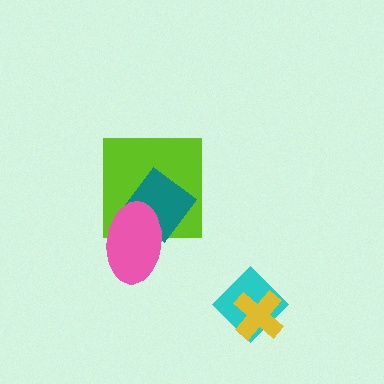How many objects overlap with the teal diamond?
2 objects overlap with the teal diamond.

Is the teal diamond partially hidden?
Yes, it is partially covered by another shape.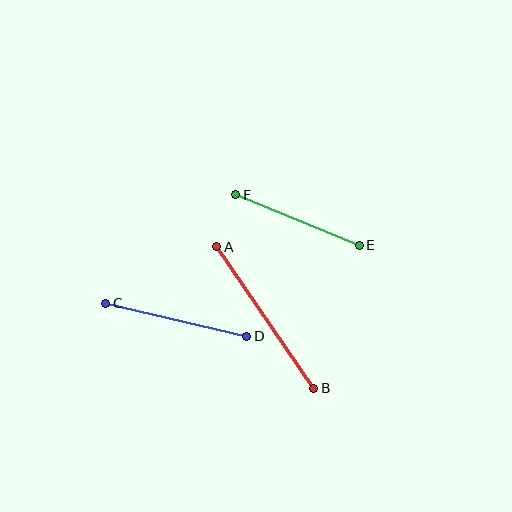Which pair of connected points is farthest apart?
Points A and B are farthest apart.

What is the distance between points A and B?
The distance is approximately 171 pixels.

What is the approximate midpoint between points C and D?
The midpoint is at approximately (176, 320) pixels.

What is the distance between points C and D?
The distance is approximately 145 pixels.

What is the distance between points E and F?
The distance is approximately 133 pixels.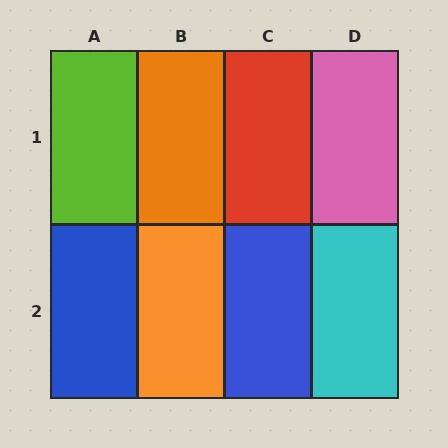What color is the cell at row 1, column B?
Orange.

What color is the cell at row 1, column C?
Red.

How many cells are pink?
1 cell is pink.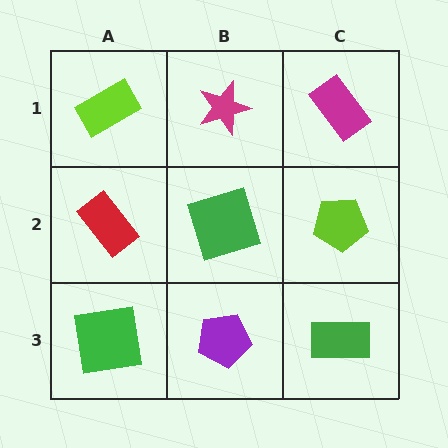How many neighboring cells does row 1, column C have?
2.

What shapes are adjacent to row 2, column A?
A lime rectangle (row 1, column A), a green square (row 3, column A), a green square (row 2, column B).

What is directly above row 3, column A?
A red rectangle.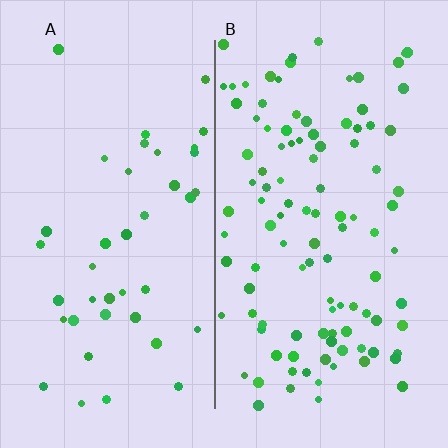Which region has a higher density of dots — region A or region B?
B (the right).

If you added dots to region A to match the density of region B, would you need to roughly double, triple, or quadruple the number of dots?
Approximately triple.